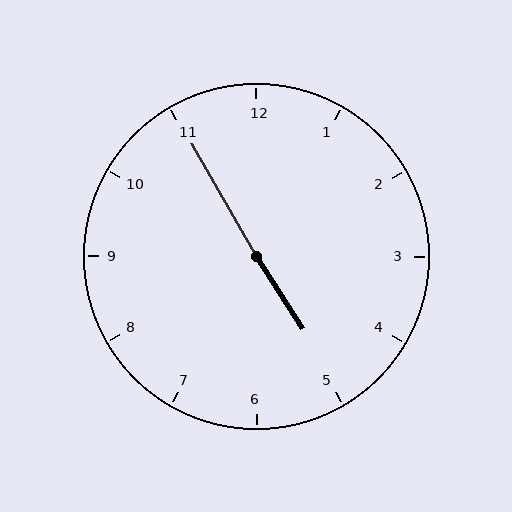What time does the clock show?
4:55.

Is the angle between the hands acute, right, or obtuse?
It is obtuse.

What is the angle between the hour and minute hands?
Approximately 178 degrees.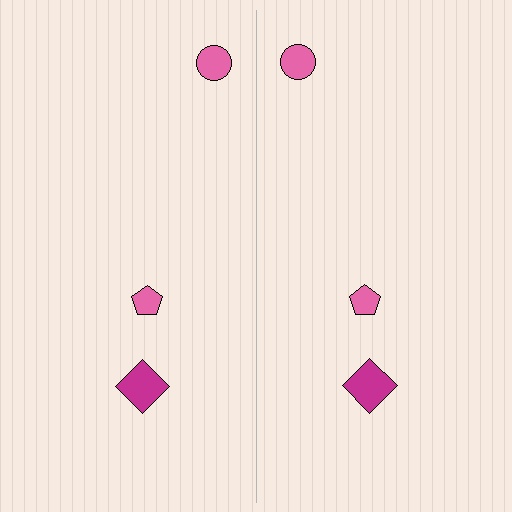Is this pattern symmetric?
Yes, this pattern has bilateral (reflection) symmetry.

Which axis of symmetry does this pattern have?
The pattern has a vertical axis of symmetry running through the center of the image.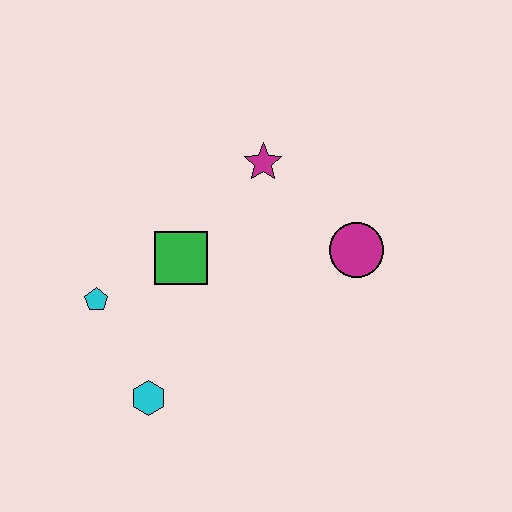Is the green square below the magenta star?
Yes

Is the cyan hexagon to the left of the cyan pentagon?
No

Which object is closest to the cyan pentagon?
The green square is closest to the cyan pentagon.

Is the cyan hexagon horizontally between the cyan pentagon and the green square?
Yes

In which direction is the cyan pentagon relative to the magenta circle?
The cyan pentagon is to the left of the magenta circle.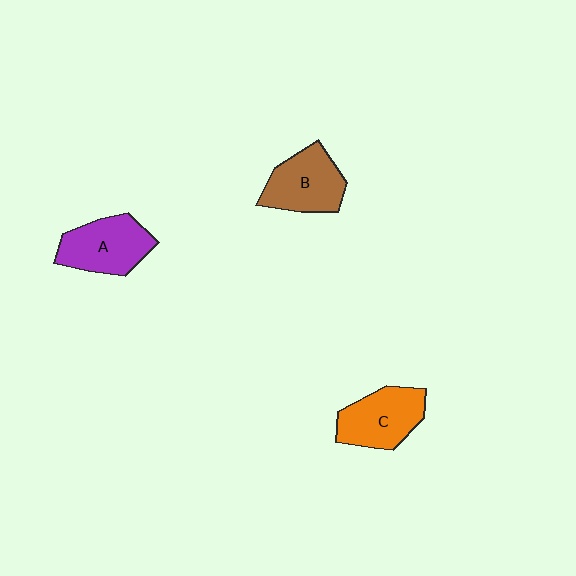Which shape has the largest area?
Shape A (purple).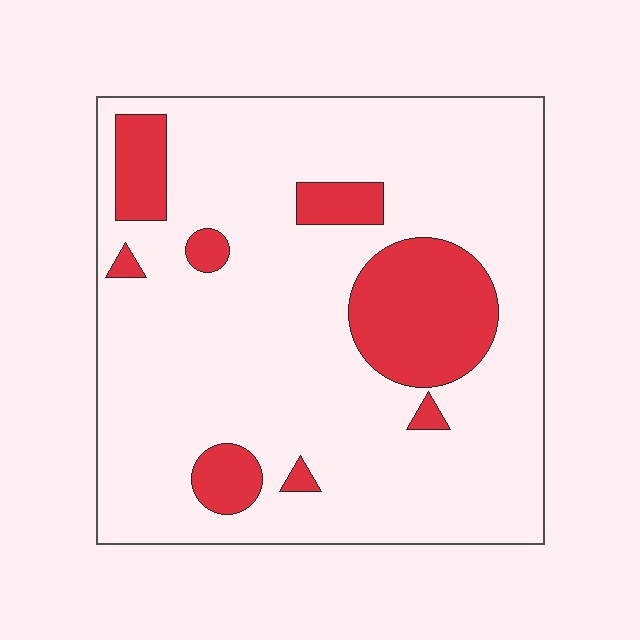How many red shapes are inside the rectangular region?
8.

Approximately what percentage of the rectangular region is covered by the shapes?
Approximately 20%.